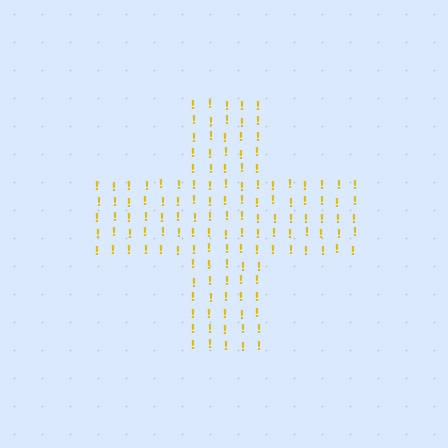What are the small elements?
The small elements are exclamation marks.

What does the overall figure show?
The overall figure shows a cross.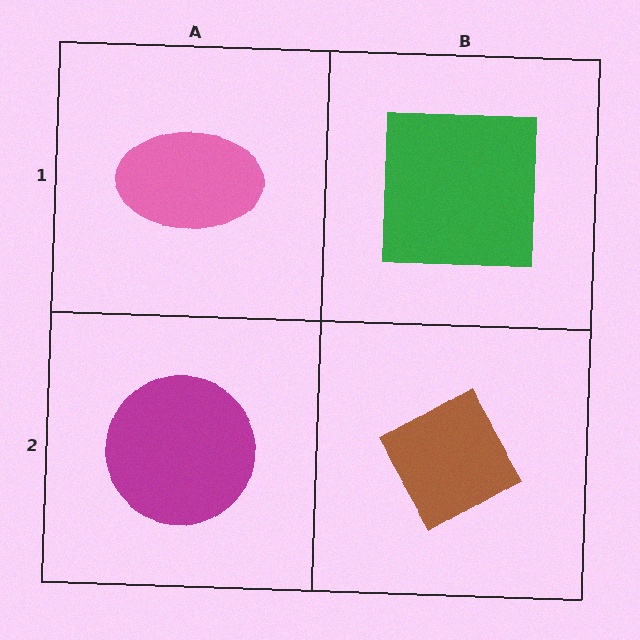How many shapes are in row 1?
2 shapes.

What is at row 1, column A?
A pink ellipse.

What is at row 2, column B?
A brown diamond.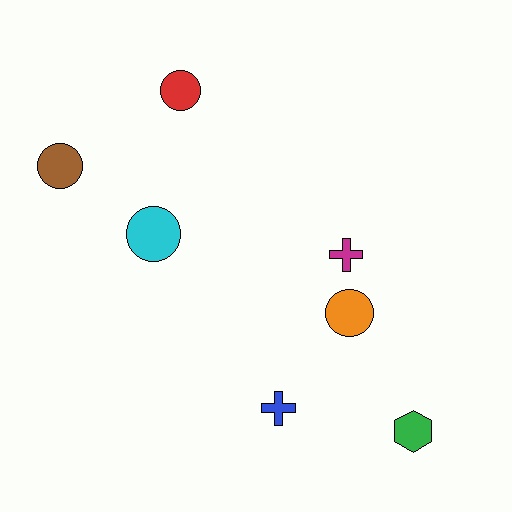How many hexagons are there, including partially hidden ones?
There is 1 hexagon.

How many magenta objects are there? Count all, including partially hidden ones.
There is 1 magenta object.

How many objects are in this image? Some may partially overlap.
There are 7 objects.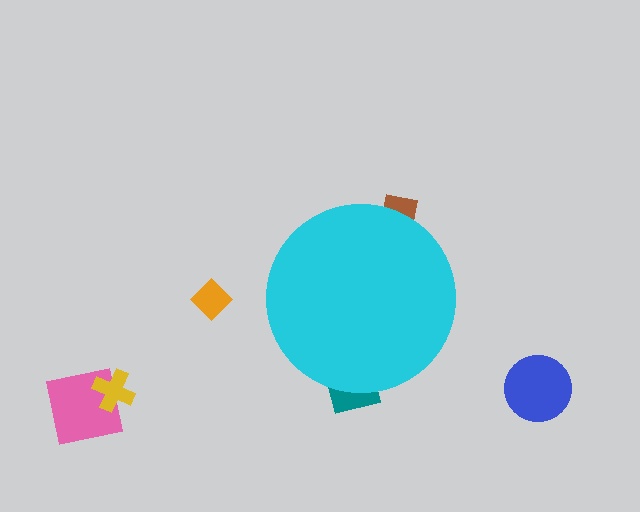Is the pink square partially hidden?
No, the pink square is fully visible.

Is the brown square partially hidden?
Yes, the brown square is partially hidden behind the cyan circle.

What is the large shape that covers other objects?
A cyan circle.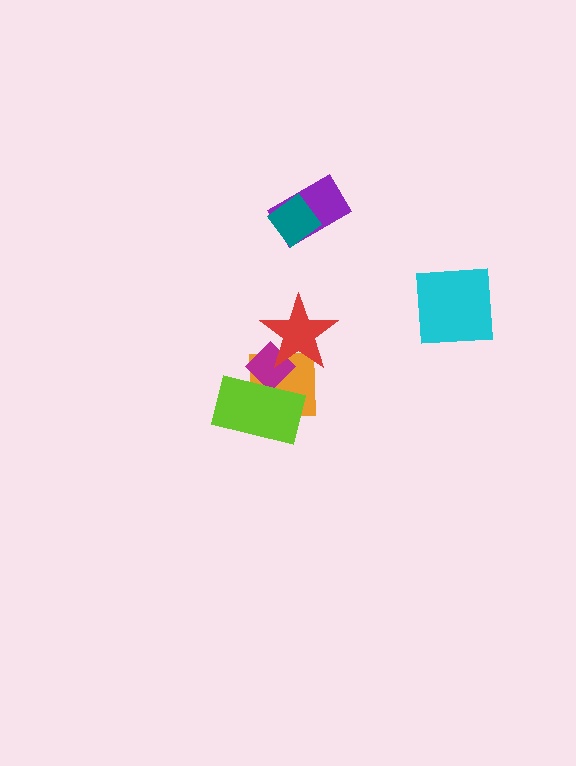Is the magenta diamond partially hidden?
Yes, it is partially covered by another shape.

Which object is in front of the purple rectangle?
The teal diamond is in front of the purple rectangle.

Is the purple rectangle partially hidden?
Yes, it is partially covered by another shape.